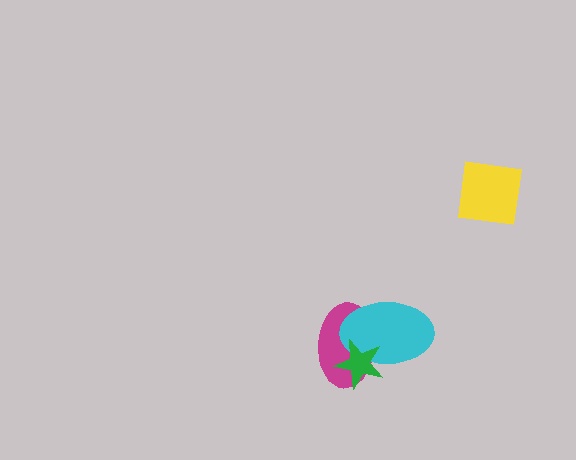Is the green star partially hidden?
No, no other shape covers it.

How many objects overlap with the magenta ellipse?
2 objects overlap with the magenta ellipse.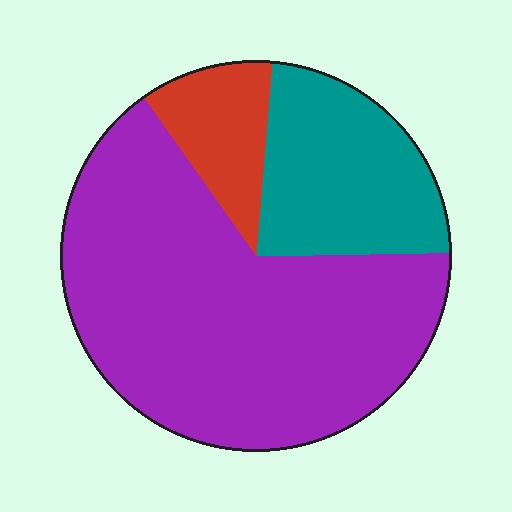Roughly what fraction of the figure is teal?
Teal takes up about one quarter (1/4) of the figure.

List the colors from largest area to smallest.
From largest to smallest: purple, teal, red.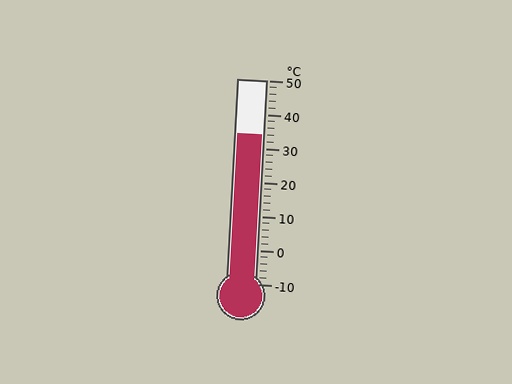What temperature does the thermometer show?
The thermometer shows approximately 34°C.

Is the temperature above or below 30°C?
The temperature is above 30°C.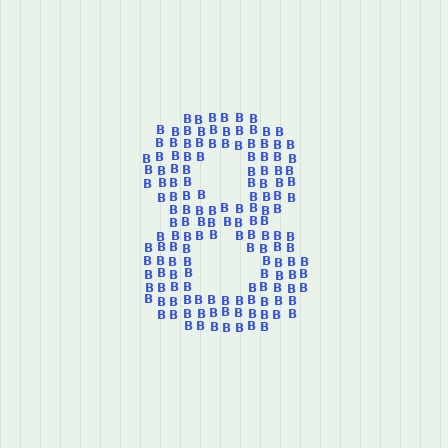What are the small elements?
The small elements are letter B's.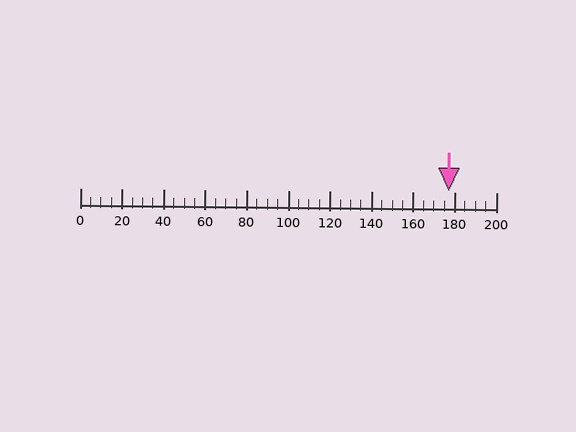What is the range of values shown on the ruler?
The ruler shows values from 0 to 200.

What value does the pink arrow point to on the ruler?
The pink arrow points to approximately 177.